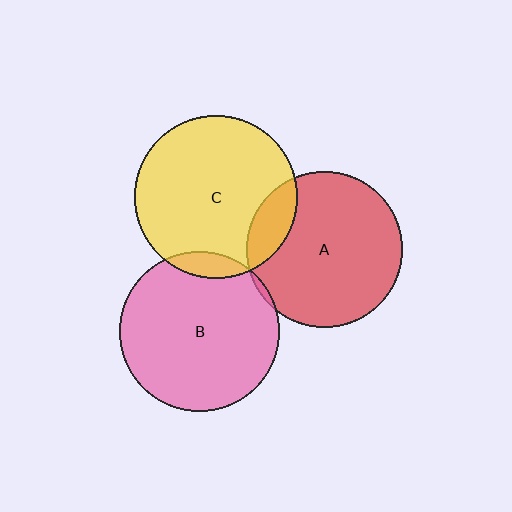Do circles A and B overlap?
Yes.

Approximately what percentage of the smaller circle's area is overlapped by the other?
Approximately 5%.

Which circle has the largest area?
Circle C (yellow).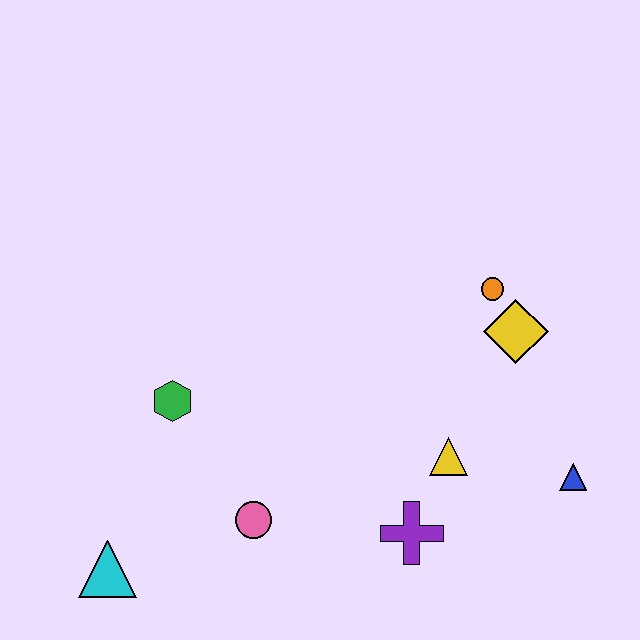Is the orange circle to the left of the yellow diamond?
Yes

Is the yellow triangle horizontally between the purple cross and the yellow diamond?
Yes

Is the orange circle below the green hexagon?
No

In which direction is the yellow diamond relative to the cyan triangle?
The yellow diamond is to the right of the cyan triangle.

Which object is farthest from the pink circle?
The orange circle is farthest from the pink circle.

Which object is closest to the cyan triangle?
The pink circle is closest to the cyan triangle.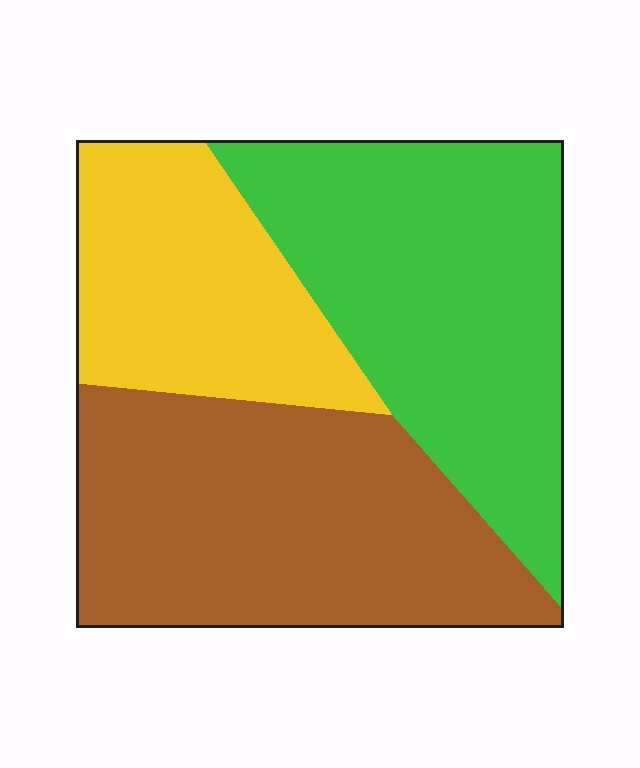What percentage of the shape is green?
Green covers 38% of the shape.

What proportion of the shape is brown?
Brown takes up between a quarter and a half of the shape.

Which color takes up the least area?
Yellow, at roughly 25%.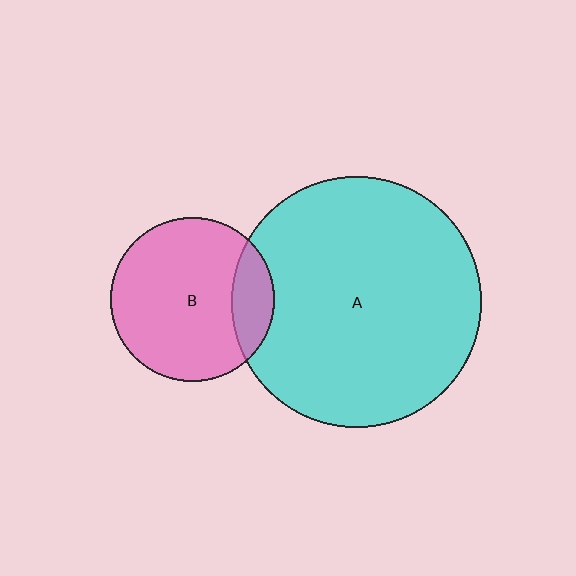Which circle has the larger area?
Circle A (cyan).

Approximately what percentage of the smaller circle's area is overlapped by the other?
Approximately 15%.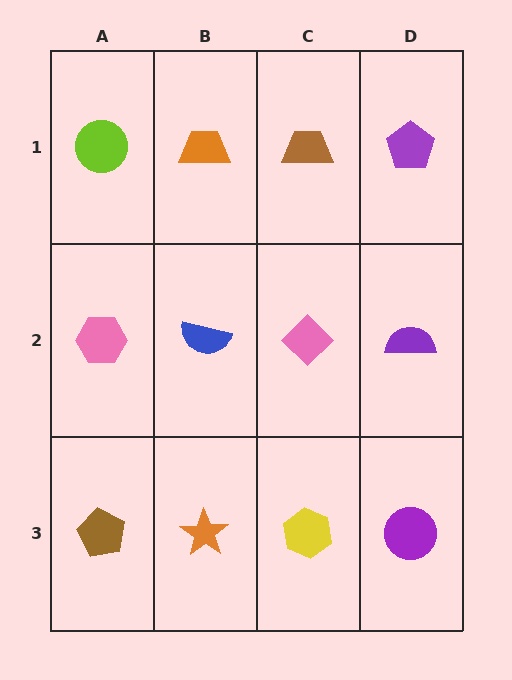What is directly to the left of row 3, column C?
An orange star.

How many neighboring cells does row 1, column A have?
2.